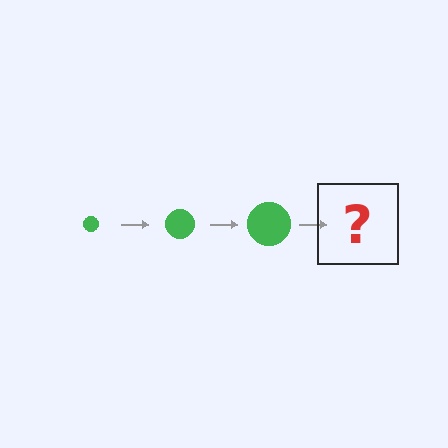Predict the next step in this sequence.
The next step is a green circle, larger than the previous one.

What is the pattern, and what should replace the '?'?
The pattern is that the circle gets progressively larger each step. The '?' should be a green circle, larger than the previous one.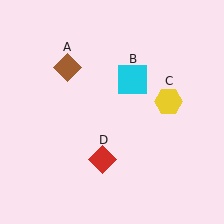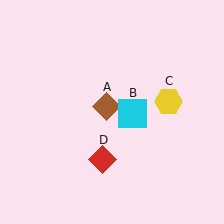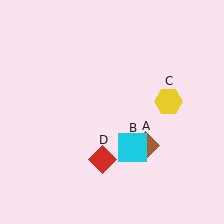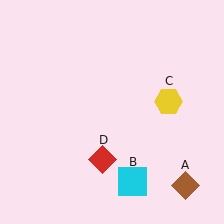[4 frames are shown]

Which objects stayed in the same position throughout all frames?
Yellow hexagon (object C) and red diamond (object D) remained stationary.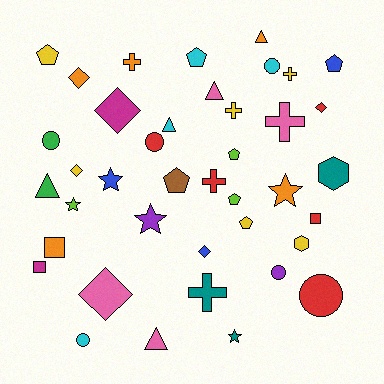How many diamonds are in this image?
There are 6 diamonds.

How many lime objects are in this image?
There are 3 lime objects.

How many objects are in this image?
There are 40 objects.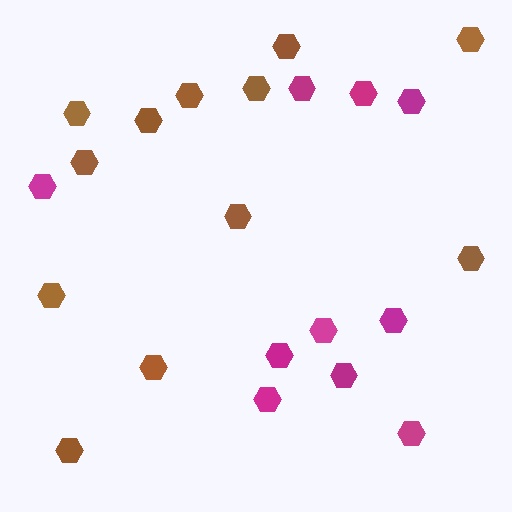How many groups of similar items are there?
There are 2 groups: one group of magenta hexagons (10) and one group of brown hexagons (12).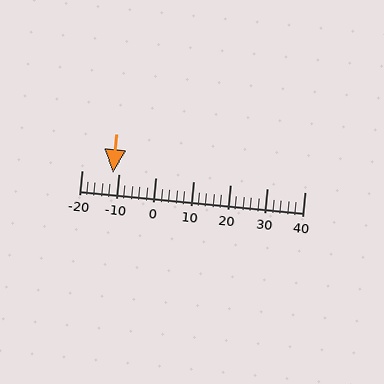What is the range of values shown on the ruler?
The ruler shows values from -20 to 40.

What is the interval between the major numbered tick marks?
The major tick marks are spaced 10 units apart.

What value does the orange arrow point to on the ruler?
The orange arrow points to approximately -12.